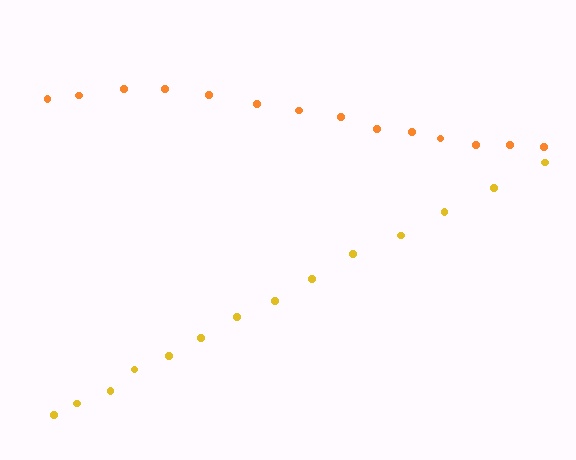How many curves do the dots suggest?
There are 2 distinct paths.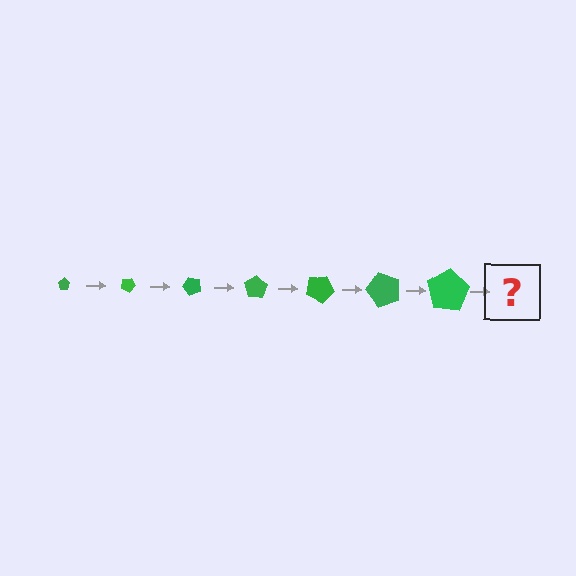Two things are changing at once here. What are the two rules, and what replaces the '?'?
The two rules are that the pentagon grows larger each step and it rotates 25 degrees each step. The '?' should be a pentagon, larger than the previous one and rotated 175 degrees from the start.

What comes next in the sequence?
The next element should be a pentagon, larger than the previous one and rotated 175 degrees from the start.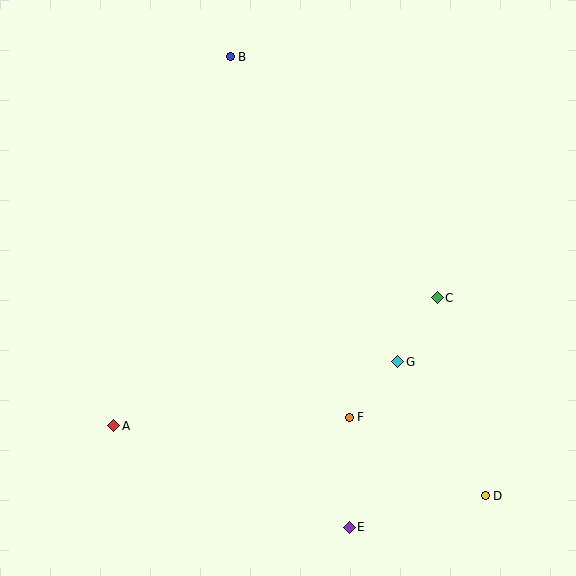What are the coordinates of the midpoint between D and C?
The midpoint between D and C is at (461, 397).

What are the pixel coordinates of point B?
Point B is at (230, 57).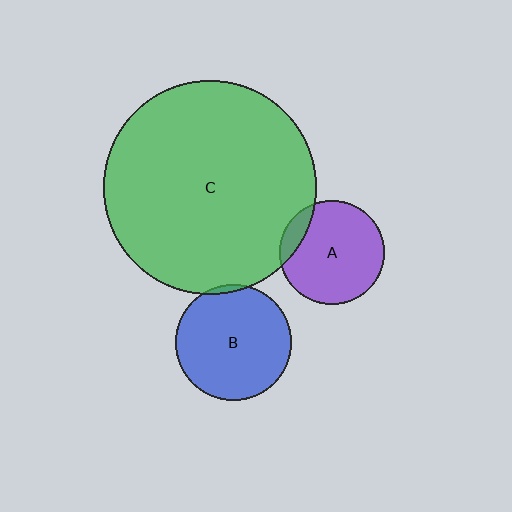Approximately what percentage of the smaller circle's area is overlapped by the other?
Approximately 10%.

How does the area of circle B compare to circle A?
Approximately 1.2 times.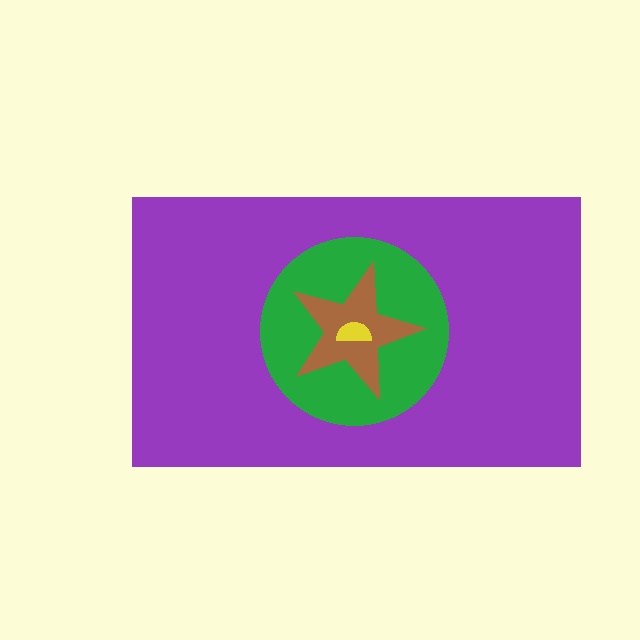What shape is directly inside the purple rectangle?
The green circle.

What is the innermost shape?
The yellow semicircle.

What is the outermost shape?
The purple rectangle.